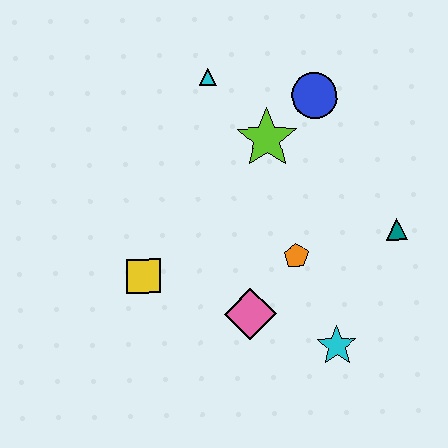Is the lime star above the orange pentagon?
Yes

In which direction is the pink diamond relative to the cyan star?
The pink diamond is to the left of the cyan star.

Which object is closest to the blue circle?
The lime star is closest to the blue circle.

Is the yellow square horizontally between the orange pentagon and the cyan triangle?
No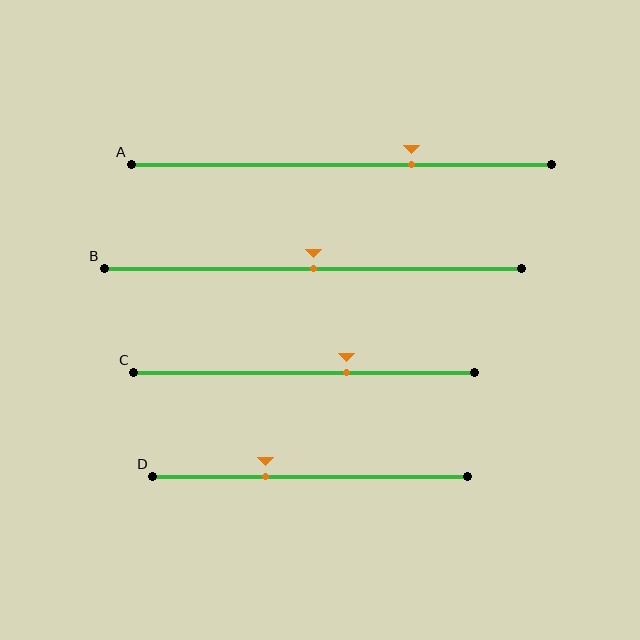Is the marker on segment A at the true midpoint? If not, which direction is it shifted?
No, the marker on segment A is shifted to the right by about 17% of the segment length.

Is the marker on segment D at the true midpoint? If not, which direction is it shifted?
No, the marker on segment D is shifted to the left by about 14% of the segment length.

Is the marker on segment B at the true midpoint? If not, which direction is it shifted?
Yes, the marker on segment B is at the true midpoint.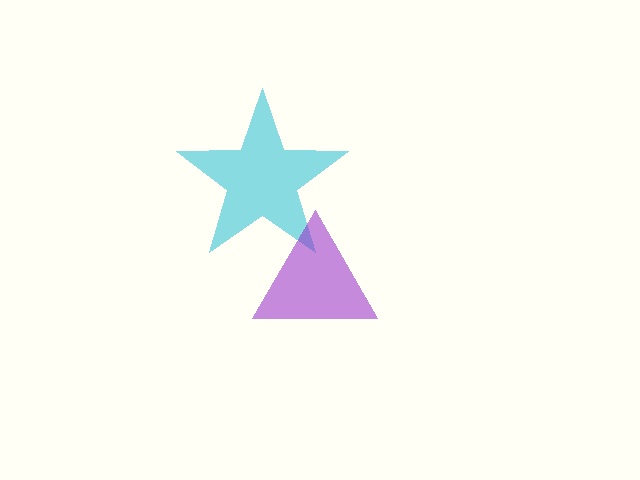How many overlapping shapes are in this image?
There are 2 overlapping shapes in the image.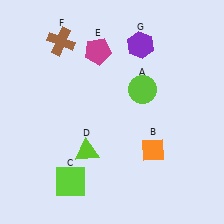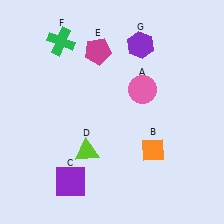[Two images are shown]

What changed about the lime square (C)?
In Image 1, C is lime. In Image 2, it changed to purple.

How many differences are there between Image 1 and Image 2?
There are 3 differences between the two images.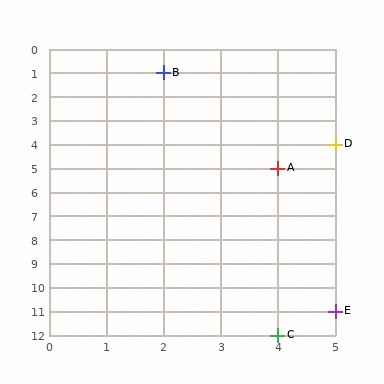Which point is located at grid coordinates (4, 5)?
Point A is at (4, 5).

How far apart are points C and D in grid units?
Points C and D are 1 column and 8 rows apart (about 8.1 grid units diagonally).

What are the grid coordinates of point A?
Point A is at grid coordinates (4, 5).